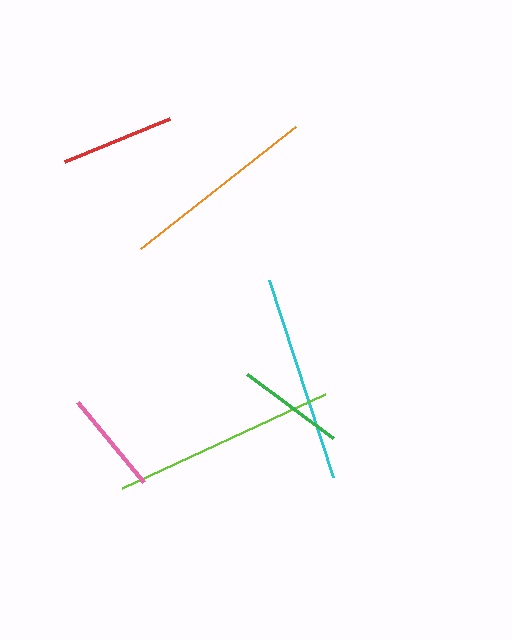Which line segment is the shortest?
The pink line is the shortest at approximately 103 pixels.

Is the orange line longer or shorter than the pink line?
The orange line is longer than the pink line.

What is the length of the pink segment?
The pink segment is approximately 103 pixels long.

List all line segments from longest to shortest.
From longest to shortest: lime, cyan, orange, red, green, pink.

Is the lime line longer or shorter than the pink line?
The lime line is longer than the pink line.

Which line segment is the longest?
The lime line is the longest at approximately 224 pixels.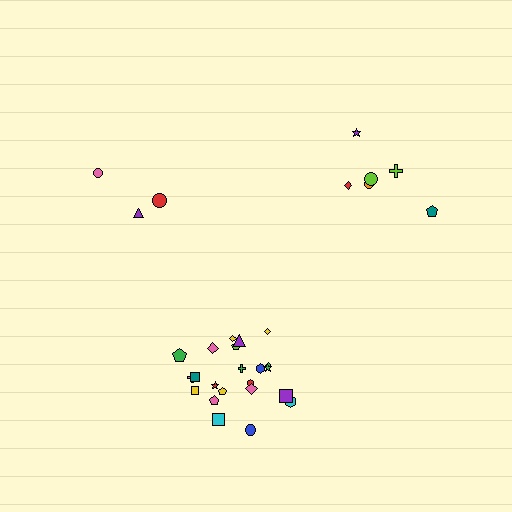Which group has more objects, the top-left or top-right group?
The top-right group.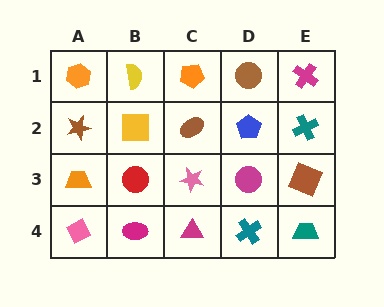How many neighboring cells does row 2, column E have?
3.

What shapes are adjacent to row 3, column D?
A blue pentagon (row 2, column D), a teal cross (row 4, column D), a pink star (row 3, column C), a brown square (row 3, column E).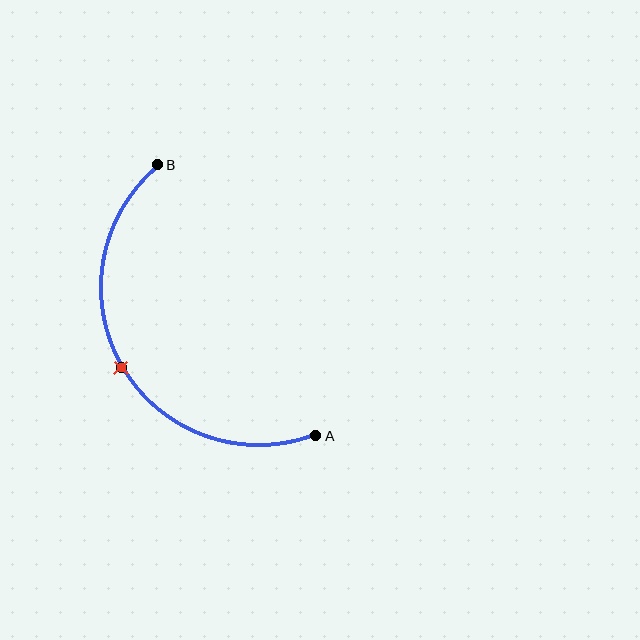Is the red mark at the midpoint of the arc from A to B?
Yes. The red mark lies on the arc at equal arc-length from both A and B — it is the arc midpoint.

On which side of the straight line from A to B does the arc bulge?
The arc bulges to the left of the straight line connecting A and B.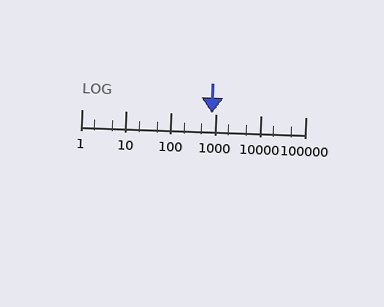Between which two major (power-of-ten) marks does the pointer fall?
The pointer is between 100 and 1000.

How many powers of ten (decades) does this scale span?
The scale spans 5 decades, from 1 to 100000.